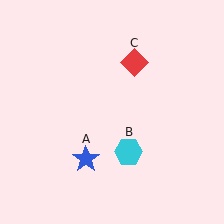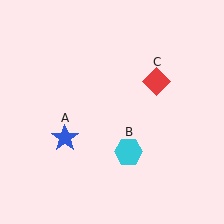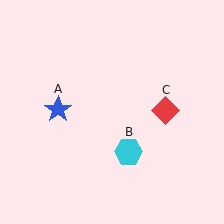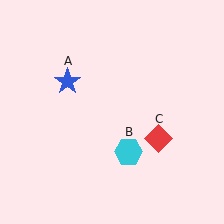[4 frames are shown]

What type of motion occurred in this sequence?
The blue star (object A), red diamond (object C) rotated clockwise around the center of the scene.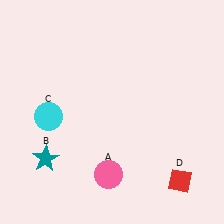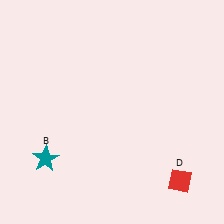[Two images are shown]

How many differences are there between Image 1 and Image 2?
There are 2 differences between the two images.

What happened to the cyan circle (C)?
The cyan circle (C) was removed in Image 2. It was in the bottom-left area of Image 1.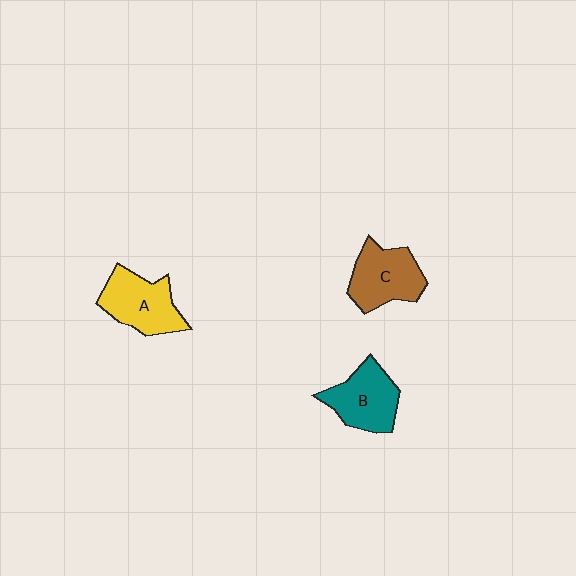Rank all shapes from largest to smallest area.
From largest to smallest: A (yellow), C (brown), B (teal).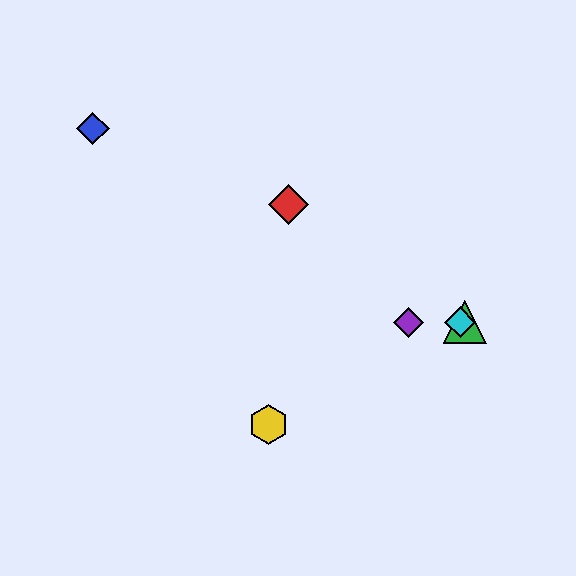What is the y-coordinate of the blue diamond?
The blue diamond is at y≈129.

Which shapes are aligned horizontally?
The green triangle, the purple diamond, the orange diamond, the cyan diamond are aligned horizontally.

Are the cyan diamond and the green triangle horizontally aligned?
Yes, both are at y≈322.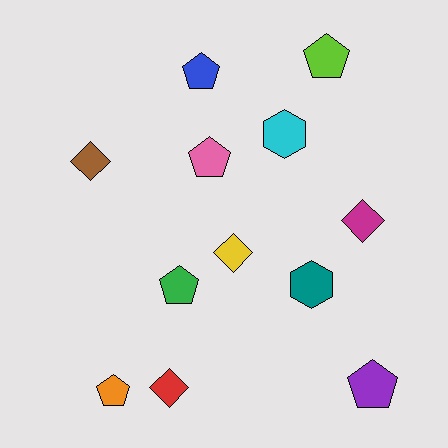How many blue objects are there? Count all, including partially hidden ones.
There is 1 blue object.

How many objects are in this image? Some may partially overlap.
There are 12 objects.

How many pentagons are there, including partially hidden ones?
There are 6 pentagons.